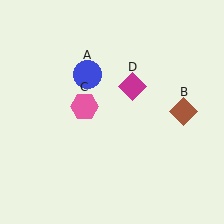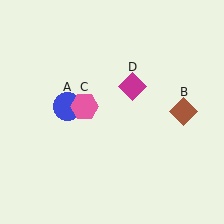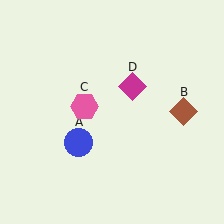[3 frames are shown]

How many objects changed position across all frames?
1 object changed position: blue circle (object A).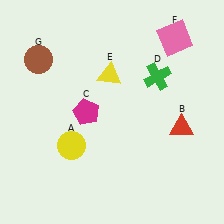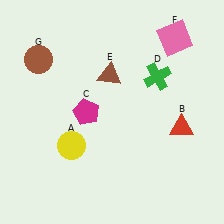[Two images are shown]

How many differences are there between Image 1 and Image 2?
There is 1 difference between the two images.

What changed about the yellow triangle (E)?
In Image 1, E is yellow. In Image 2, it changed to brown.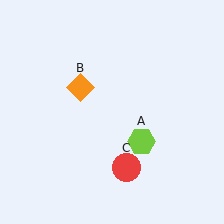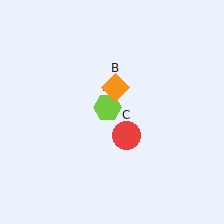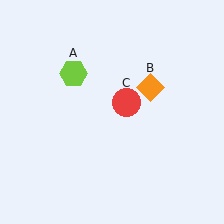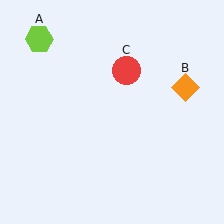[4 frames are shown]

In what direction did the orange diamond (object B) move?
The orange diamond (object B) moved right.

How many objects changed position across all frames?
3 objects changed position: lime hexagon (object A), orange diamond (object B), red circle (object C).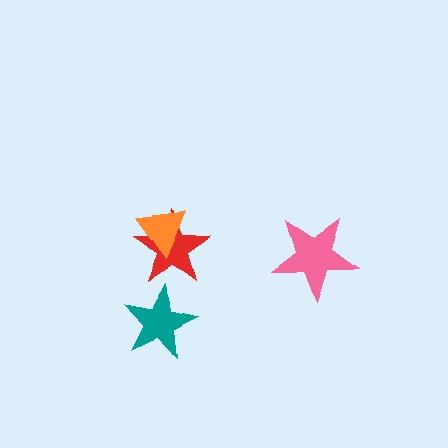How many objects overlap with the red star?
1 object overlaps with the red star.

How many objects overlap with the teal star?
0 objects overlap with the teal star.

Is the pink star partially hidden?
No, no other shape covers it.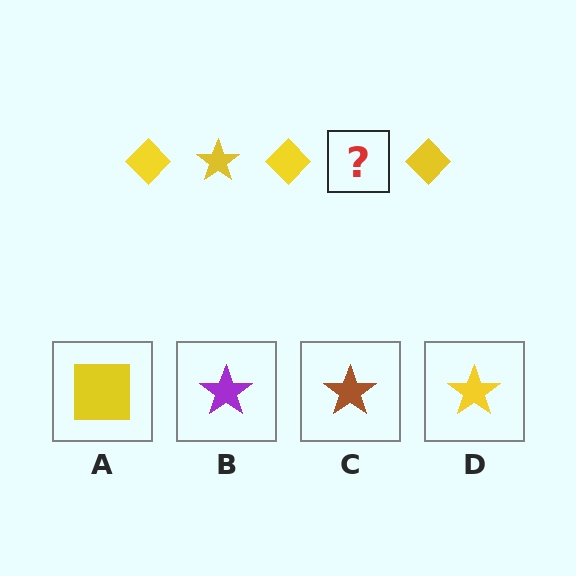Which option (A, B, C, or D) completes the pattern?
D.